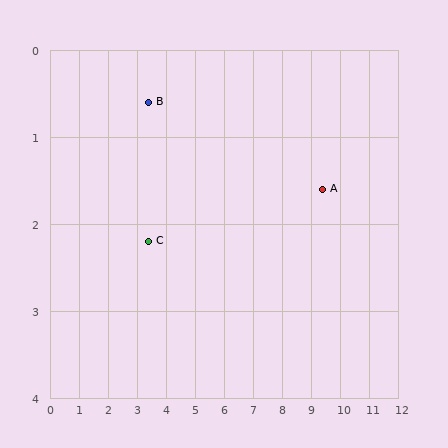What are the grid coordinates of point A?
Point A is at approximately (9.4, 1.6).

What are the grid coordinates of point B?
Point B is at approximately (3.4, 0.6).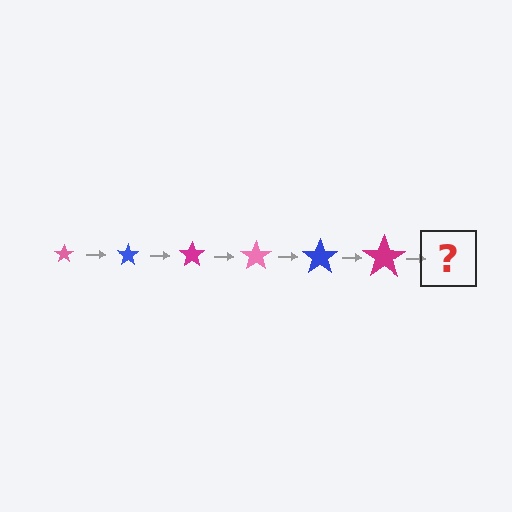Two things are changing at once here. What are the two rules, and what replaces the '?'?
The two rules are that the star grows larger each step and the color cycles through pink, blue, and magenta. The '?' should be a pink star, larger than the previous one.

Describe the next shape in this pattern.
It should be a pink star, larger than the previous one.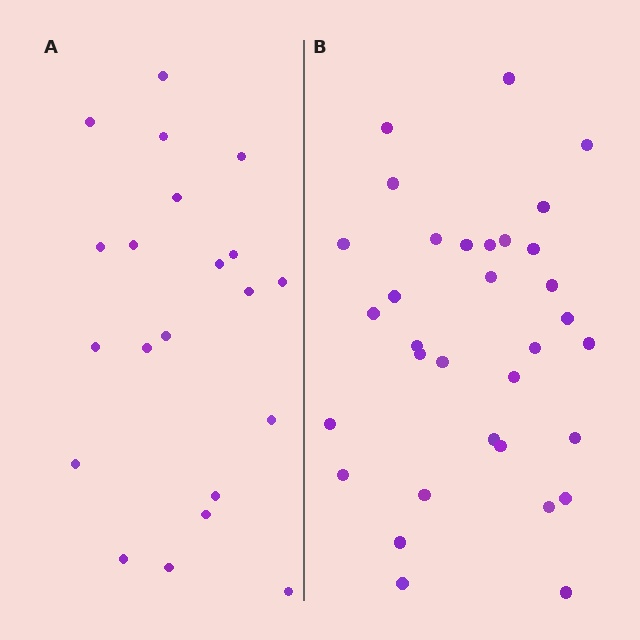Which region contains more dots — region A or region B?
Region B (the right region) has more dots.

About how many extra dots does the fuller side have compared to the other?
Region B has roughly 12 or so more dots than region A.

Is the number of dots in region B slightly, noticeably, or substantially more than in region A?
Region B has substantially more. The ratio is roughly 1.6 to 1.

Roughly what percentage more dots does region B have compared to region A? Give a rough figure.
About 55% more.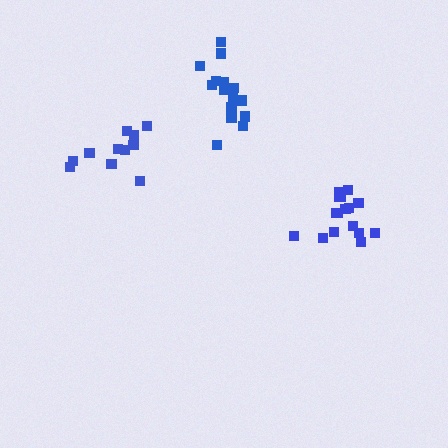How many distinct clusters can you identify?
There are 3 distinct clusters.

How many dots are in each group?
Group 1: 16 dots, Group 2: 15 dots, Group 3: 11 dots (42 total).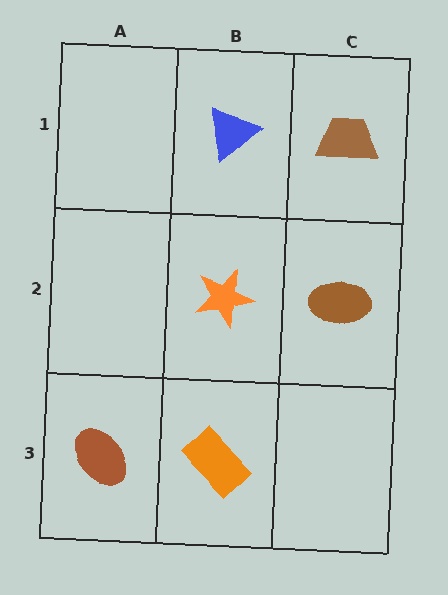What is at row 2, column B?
An orange star.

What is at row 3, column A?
A brown ellipse.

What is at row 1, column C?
A brown trapezoid.